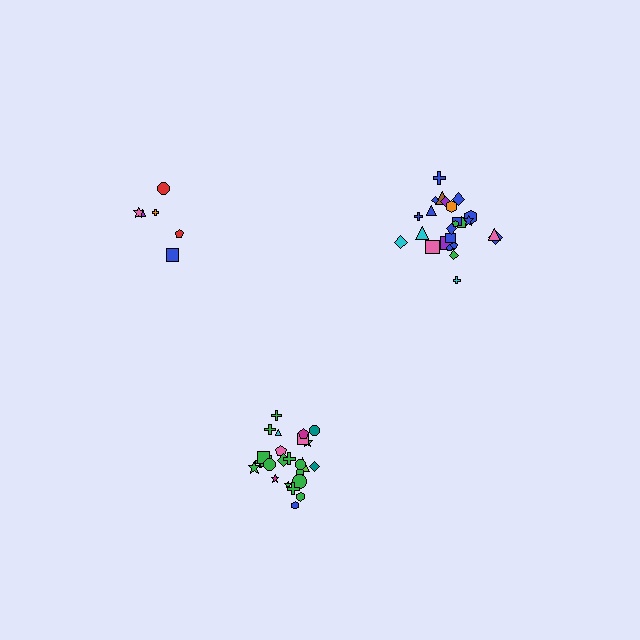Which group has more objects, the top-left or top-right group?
The top-right group.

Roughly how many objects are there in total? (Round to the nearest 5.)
Roughly 55 objects in total.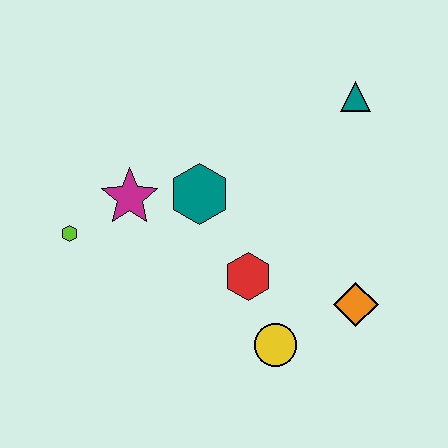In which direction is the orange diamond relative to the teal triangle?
The orange diamond is below the teal triangle.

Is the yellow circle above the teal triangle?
No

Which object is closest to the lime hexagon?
The magenta star is closest to the lime hexagon.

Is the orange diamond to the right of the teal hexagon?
Yes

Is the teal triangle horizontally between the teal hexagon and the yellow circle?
No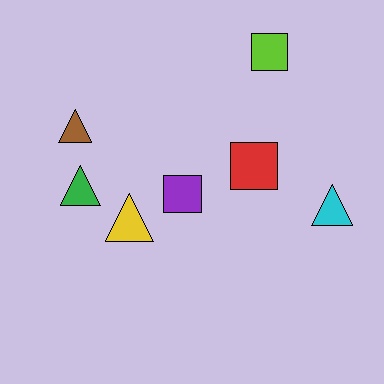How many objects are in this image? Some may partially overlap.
There are 7 objects.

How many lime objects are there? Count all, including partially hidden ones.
There is 1 lime object.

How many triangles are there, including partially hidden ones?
There are 4 triangles.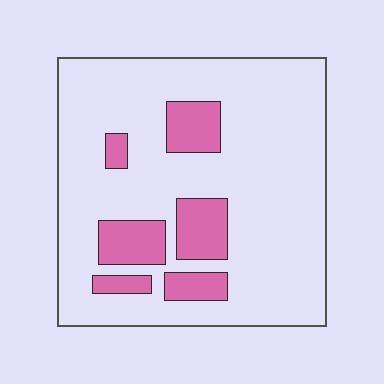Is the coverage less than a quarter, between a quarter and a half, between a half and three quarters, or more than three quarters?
Less than a quarter.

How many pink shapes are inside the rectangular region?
6.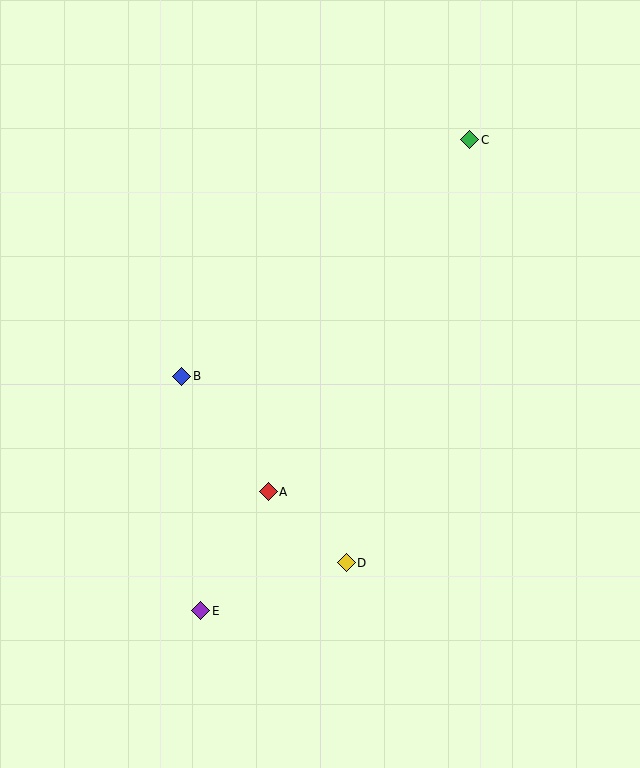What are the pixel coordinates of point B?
Point B is at (182, 376).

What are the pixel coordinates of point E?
Point E is at (201, 611).